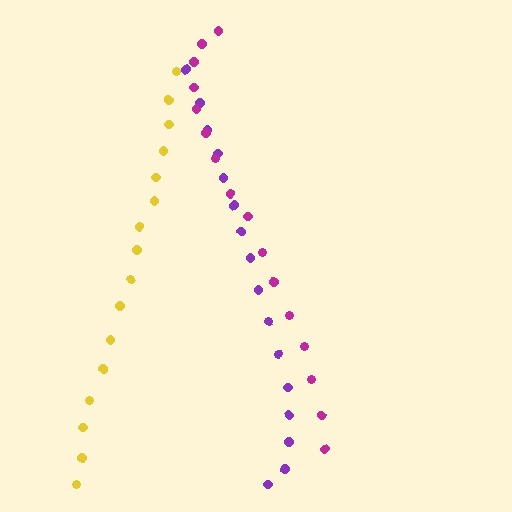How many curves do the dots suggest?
There are 3 distinct paths.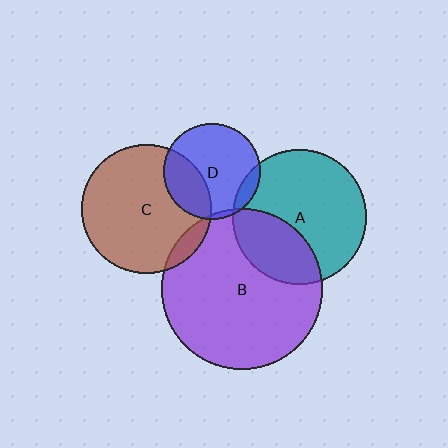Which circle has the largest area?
Circle B (purple).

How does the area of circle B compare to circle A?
Approximately 1.4 times.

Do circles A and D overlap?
Yes.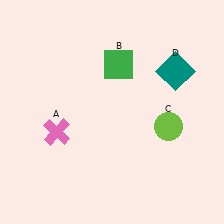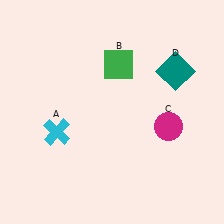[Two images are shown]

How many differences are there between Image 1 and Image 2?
There are 2 differences between the two images.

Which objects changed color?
A changed from pink to cyan. C changed from lime to magenta.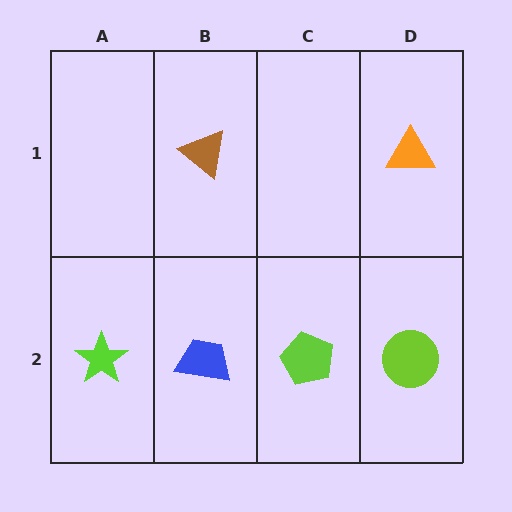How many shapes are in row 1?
2 shapes.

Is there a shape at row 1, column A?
No, that cell is empty.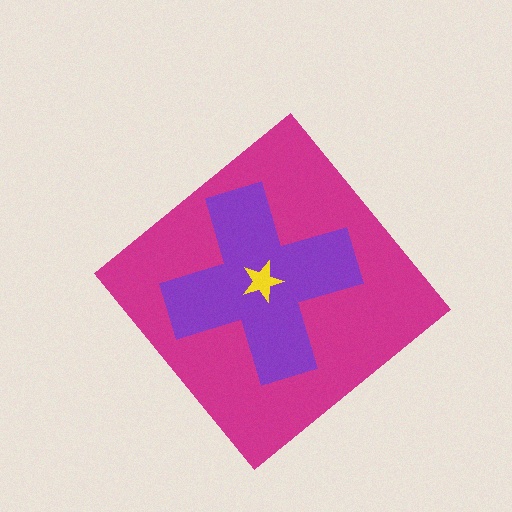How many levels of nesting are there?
3.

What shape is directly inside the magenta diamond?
The purple cross.